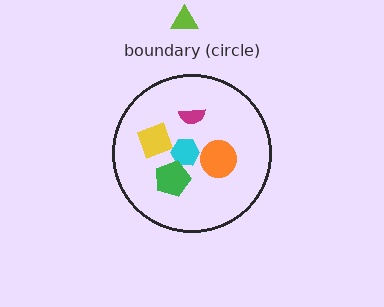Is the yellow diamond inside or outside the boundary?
Inside.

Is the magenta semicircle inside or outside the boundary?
Inside.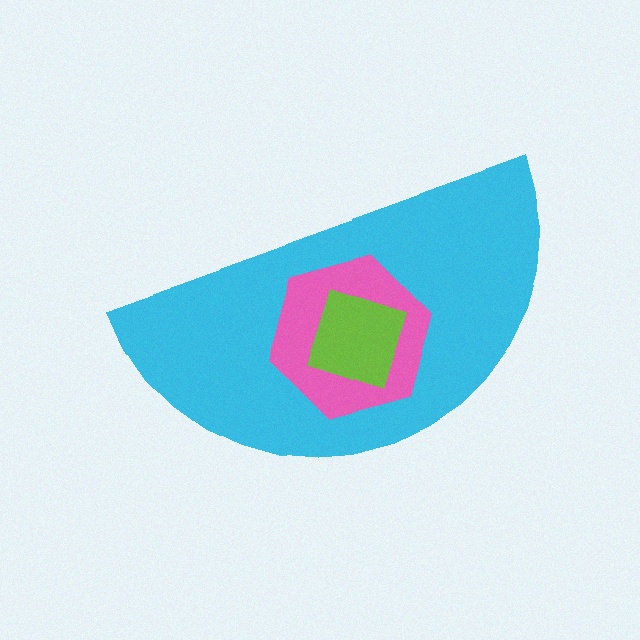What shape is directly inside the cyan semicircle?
The pink hexagon.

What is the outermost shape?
The cyan semicircle.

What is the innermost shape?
The lime diamond.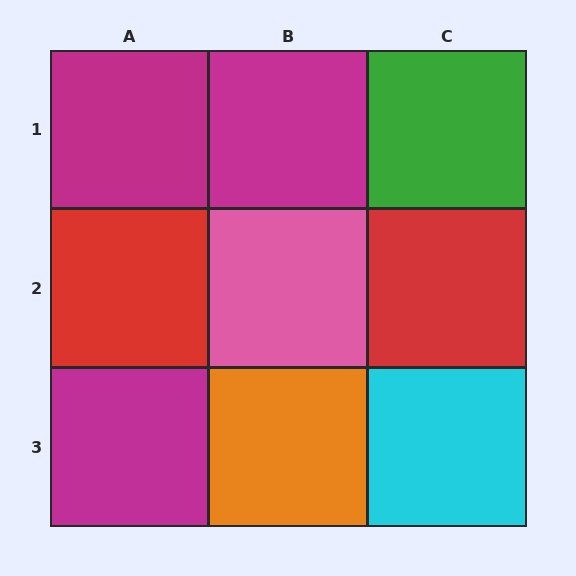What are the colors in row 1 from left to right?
Magenta, magenta, green.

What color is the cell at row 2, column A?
Red.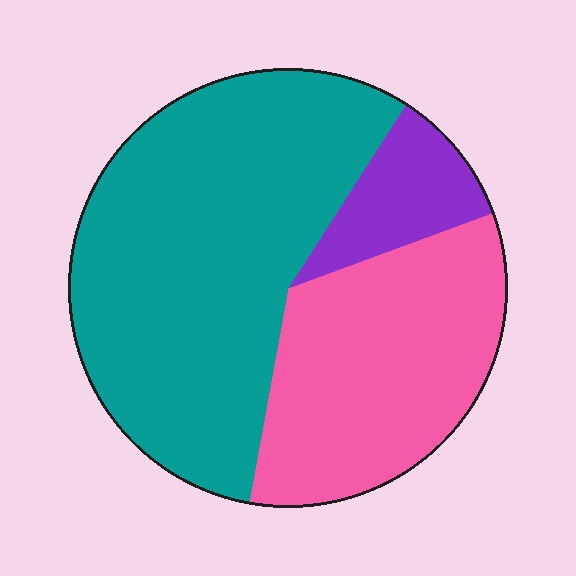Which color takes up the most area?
Teal, at roughly 55%.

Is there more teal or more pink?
Teal.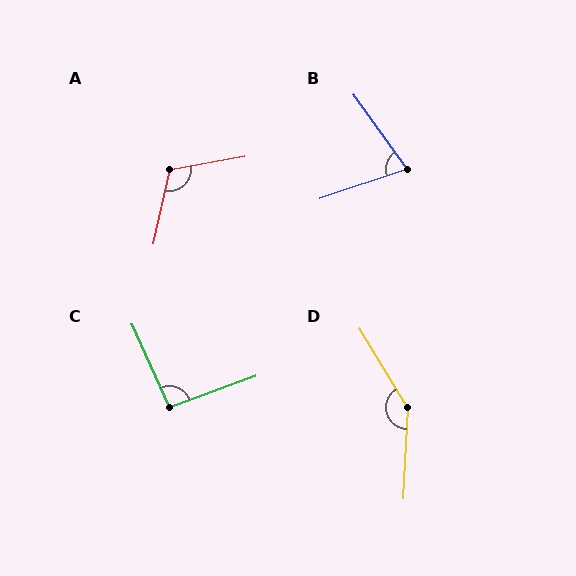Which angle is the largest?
D, at approximately 146 degrees.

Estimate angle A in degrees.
Approximately 112 degrees.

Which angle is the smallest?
B, at approximately 73 degrees.